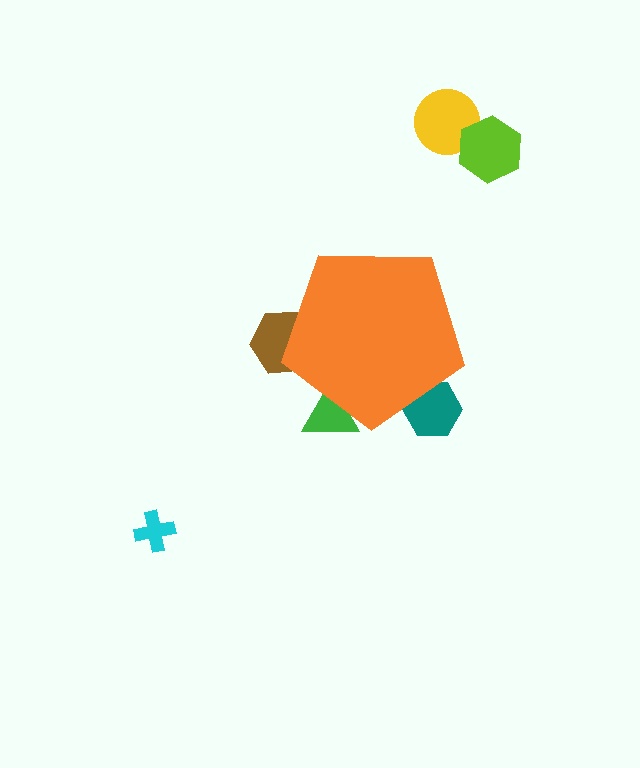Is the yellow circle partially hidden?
No, the yellow circle is fully visible.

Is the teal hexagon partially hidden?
Yes, the teal hexagon is partially hidden behind the orange pentagon.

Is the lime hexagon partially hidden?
No, the lime hexagon is fully visible.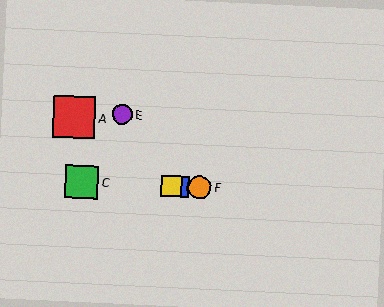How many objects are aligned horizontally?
4 objects (B, C, D, F) are aligned horizontally.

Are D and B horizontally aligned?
Yes, both are at y≈186.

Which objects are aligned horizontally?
Objects B, C, D, F are aligned horizontally.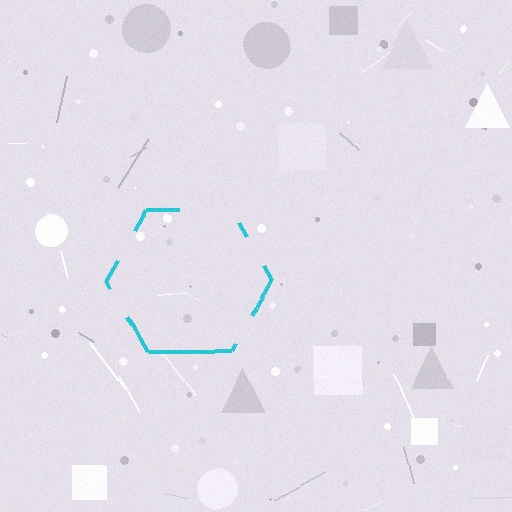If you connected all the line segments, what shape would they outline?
They would outline a hexagon.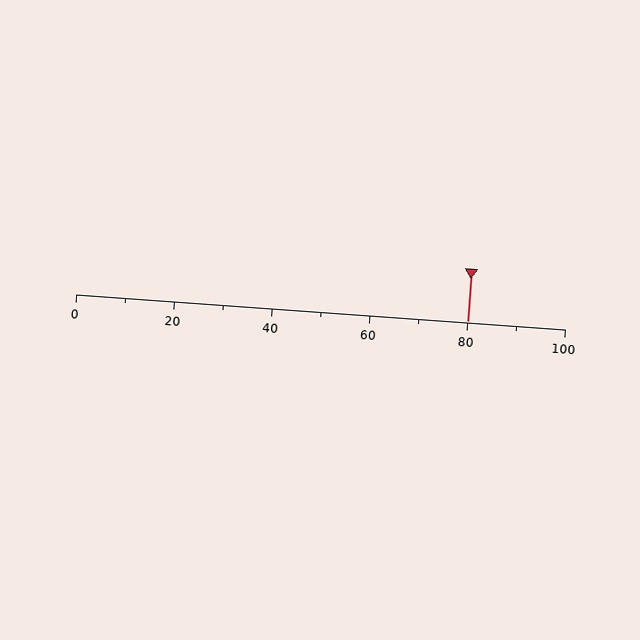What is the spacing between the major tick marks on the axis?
The major ticks are spaced 20 apart.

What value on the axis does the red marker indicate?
The marker indicates approximately 80.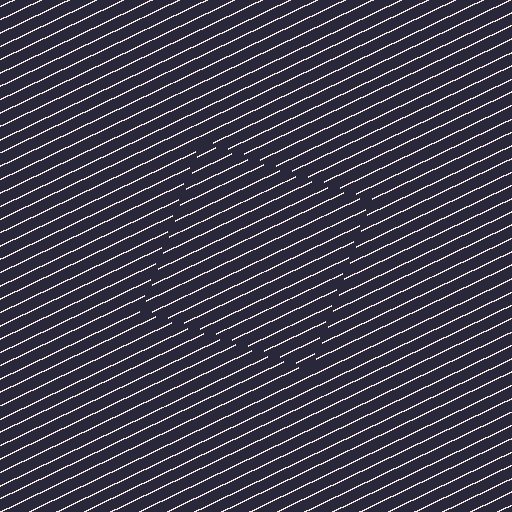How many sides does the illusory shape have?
4 sides — the line-ends trace a square.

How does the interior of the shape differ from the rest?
The interior of the shape contains the same grating, shifted by half a period — the contour is defined by the phase discontinuity where line-ends from the inner and outer gratings abut.